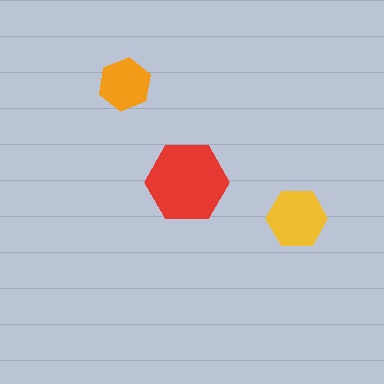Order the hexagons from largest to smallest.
the red one, the yellow one, the orange one.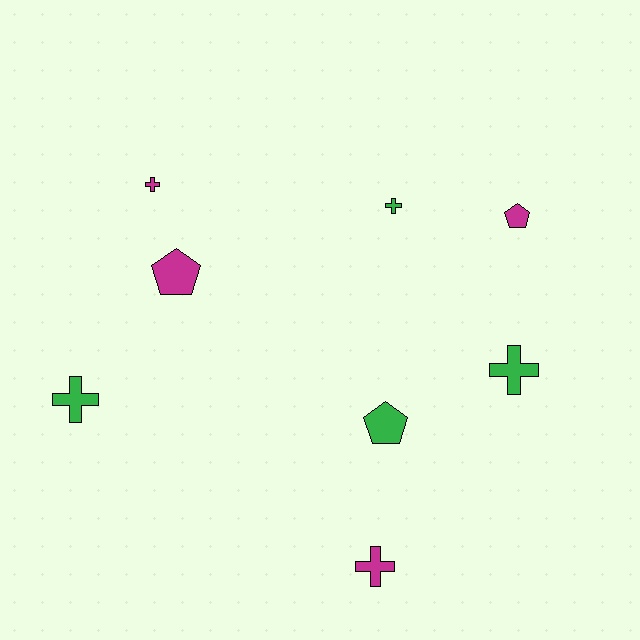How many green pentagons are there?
There is 1 green pentagon.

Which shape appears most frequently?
Cross, with 5 objects.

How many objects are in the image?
There are 8 objects.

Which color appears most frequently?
Magenta, with 4 objects.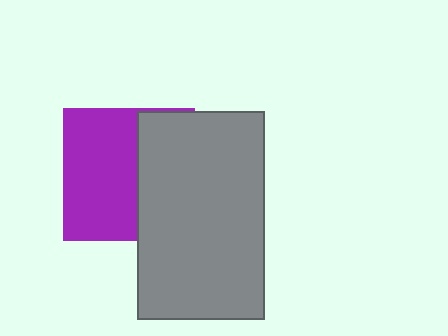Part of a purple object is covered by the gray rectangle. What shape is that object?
It is a square.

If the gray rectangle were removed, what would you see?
You would see the complete purple square.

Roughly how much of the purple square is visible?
About half of it is visible (roughly 57%).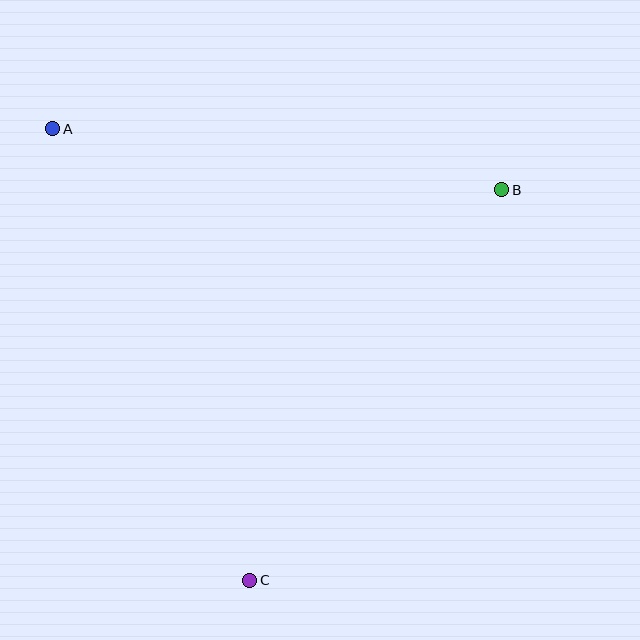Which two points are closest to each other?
Points A and B are closest to each other.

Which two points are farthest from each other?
Points A and C are farthest from each other.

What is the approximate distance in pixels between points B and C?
The distance between B and C is approximately 465 pixels.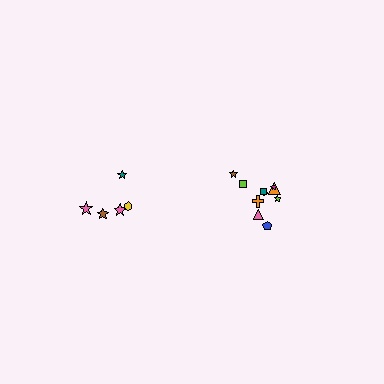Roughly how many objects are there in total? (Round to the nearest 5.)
Roughly 15 objects in total.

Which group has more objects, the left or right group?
The right group.